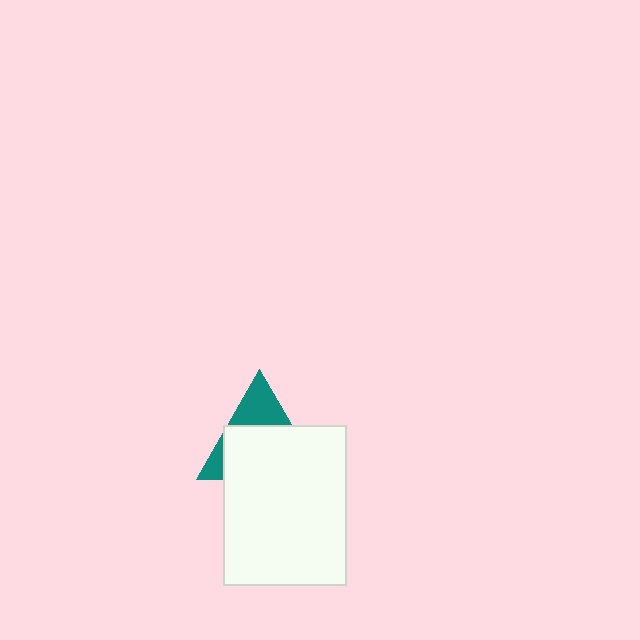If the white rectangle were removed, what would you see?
You would see the complete teal triangle.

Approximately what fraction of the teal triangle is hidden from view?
Roughly 64% of the teal triangle is hidden behind the white rectangle.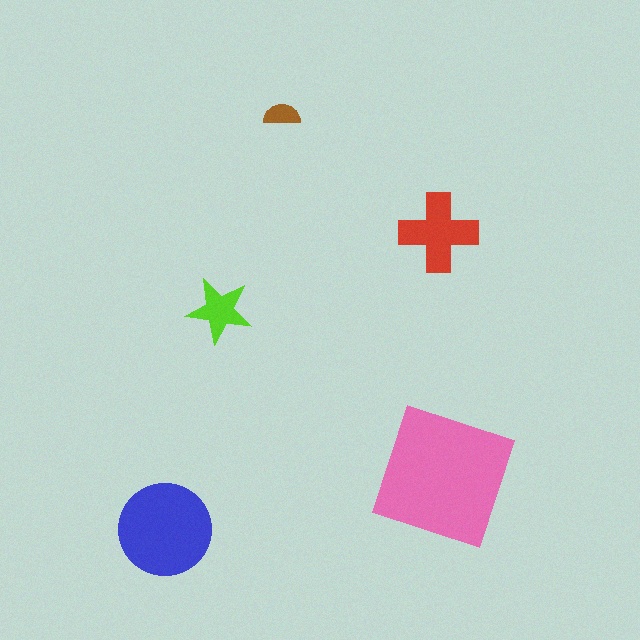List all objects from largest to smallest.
The pink square, the blue circle, the red cross, the lime star, the brown semicircle.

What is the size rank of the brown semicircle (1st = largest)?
5th.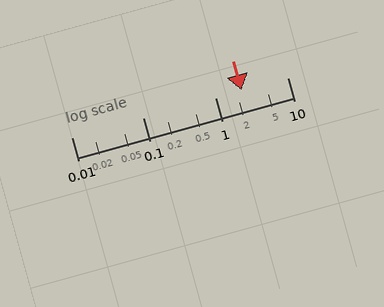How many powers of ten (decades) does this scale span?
The scale spans 3 decades, from 0.01 to 10.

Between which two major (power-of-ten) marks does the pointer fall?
The pointer is between 1 and 10.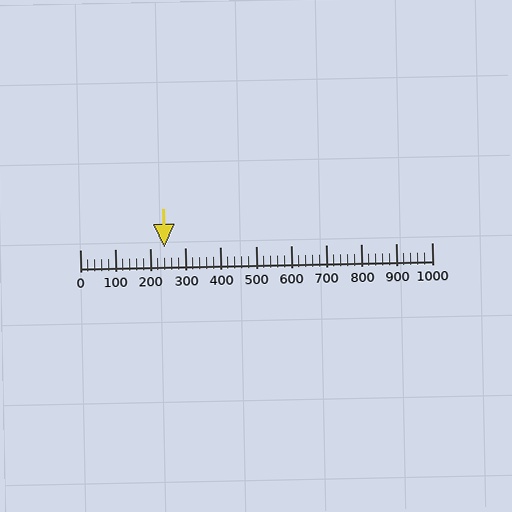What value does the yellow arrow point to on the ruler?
The yellow arrow points to approximately 240.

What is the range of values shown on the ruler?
The ruler shows values from 0 to 1000.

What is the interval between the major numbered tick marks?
The major tick marks are spaced 100 units apart.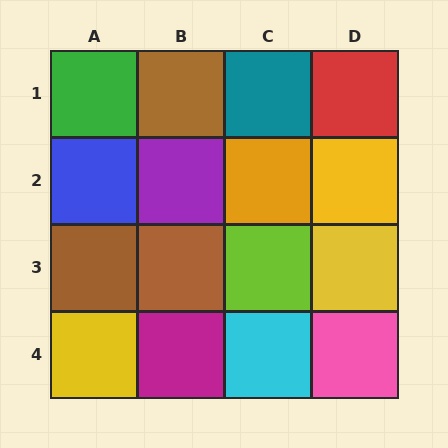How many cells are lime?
1 cell is lime.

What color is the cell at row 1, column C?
Teal.